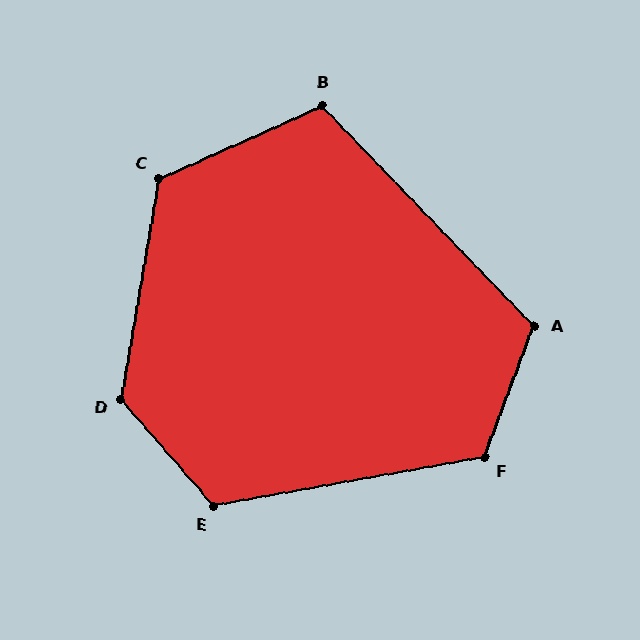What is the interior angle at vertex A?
Approximately 115 degrees (obtuse).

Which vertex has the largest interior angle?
D, at approximately 129 degrees.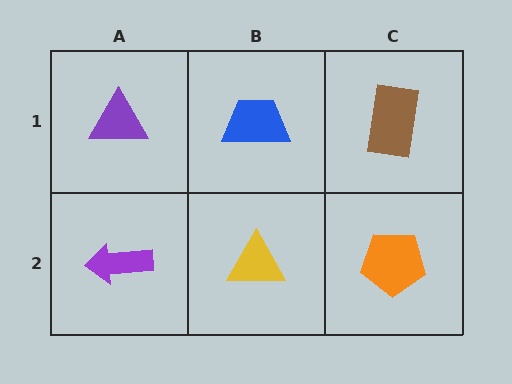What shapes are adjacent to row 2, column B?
A blue trapezoid (row 1, column B), a purple arrow (row 2, column A), an orange pentagon (row 2, column C).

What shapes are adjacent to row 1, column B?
A yellow triangle (row 2, column B), a purple triangle (row 1, column A), a brown rectangle (row 1, column C).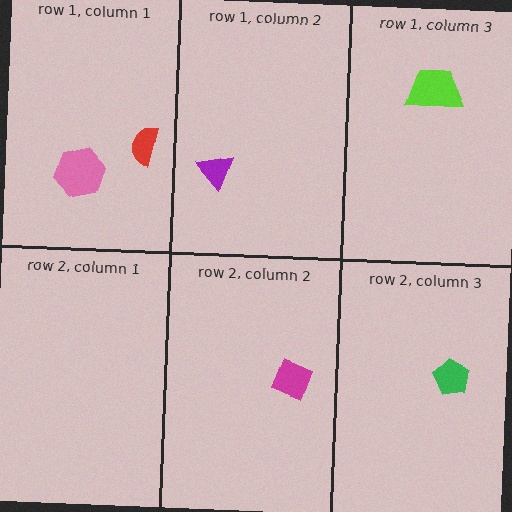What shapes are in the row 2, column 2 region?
The magenta diamond.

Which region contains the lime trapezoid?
The row 1, column 3 region.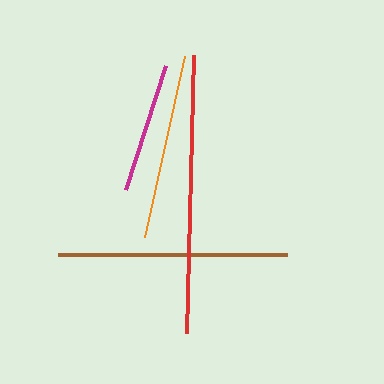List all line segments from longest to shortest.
From longest to shortest: red, brown, orange, magenta.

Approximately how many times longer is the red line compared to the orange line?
The red line is approximately 1.5 times the length of the orange line.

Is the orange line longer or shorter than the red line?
The red line is longer than the orange line.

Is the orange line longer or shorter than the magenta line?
The orange line is longer than the magenta line.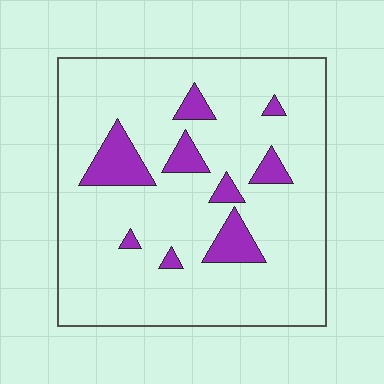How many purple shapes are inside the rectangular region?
9.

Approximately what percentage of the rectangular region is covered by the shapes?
Approximately 10%.